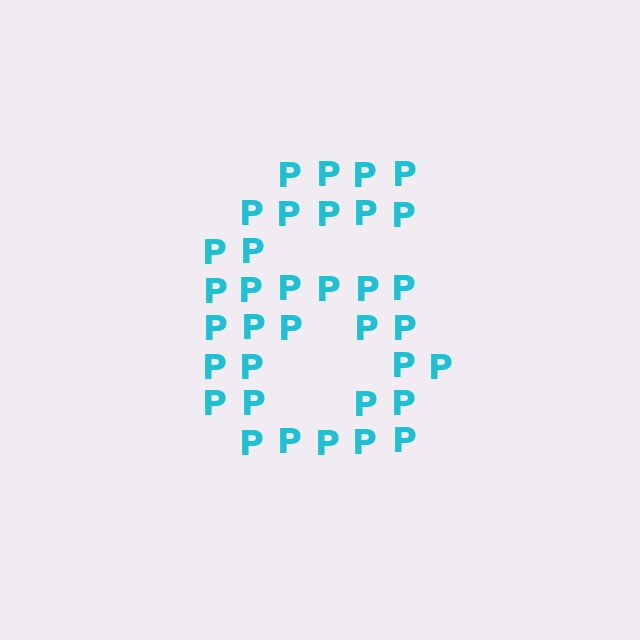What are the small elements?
The small elements are letter P's.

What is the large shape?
The large shape is the digit 6.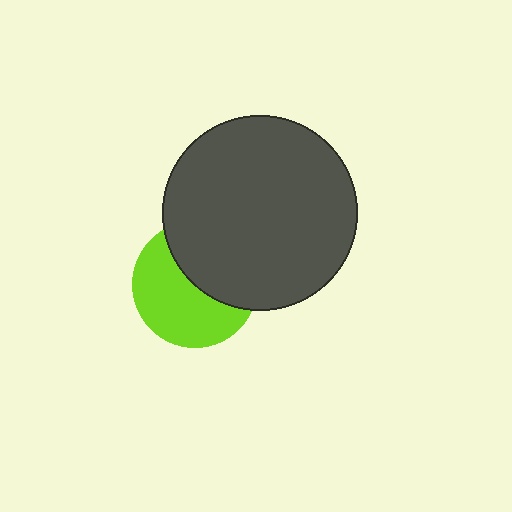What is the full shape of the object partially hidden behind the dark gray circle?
The partially hidden object is a lime circle.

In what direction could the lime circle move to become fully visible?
The lime circle could move toward the lower-left. That would shift it out from behind the dark gray circle entirely.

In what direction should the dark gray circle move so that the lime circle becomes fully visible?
The dark gray circle should move toward the upper-right. That is the shortest direction to clear the overlap and leave the lime circle fully visible.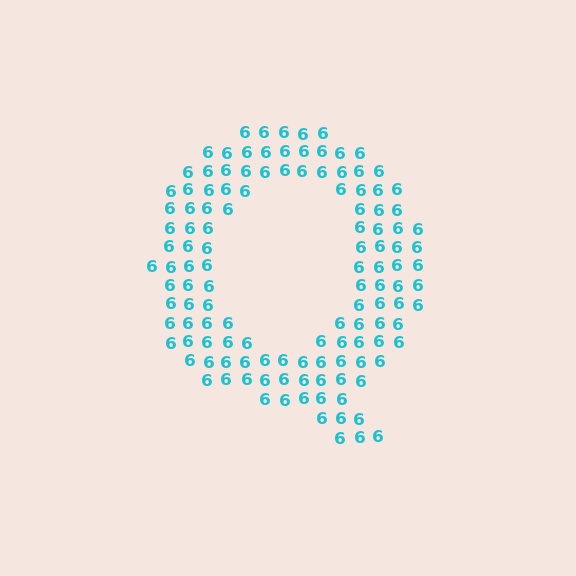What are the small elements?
The small elements are digit 6's.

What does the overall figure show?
The overall figure shows the letter Q.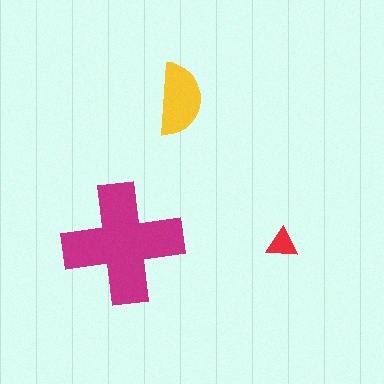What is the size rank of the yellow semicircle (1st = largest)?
2nd.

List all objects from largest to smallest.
The magenta cross, the yellow semicircle, the red triangle.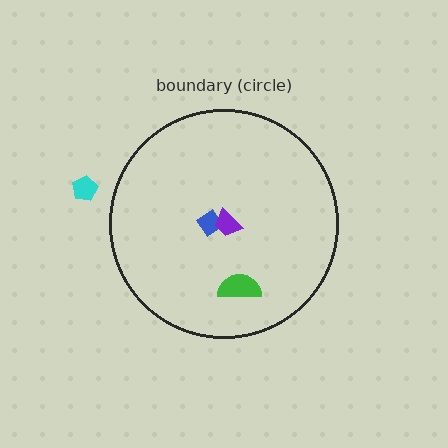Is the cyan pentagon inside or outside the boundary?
Outside.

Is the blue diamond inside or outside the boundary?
Inside.